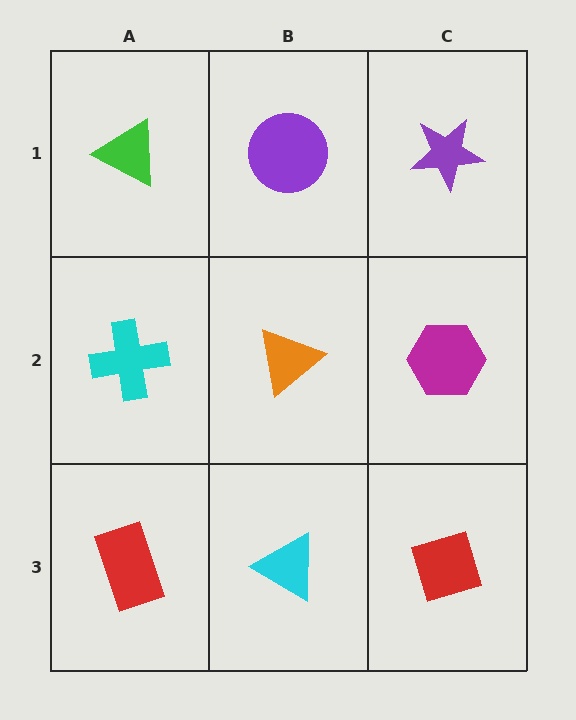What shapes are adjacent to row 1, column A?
A cyan cross (row 2, column A), a purple circle (row 1, column B).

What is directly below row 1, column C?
A magenta hexagon.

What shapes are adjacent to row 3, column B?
An orange triangle (row 2, column B), a red rectangle (row 3, column A), a red diamond (row 3, column C).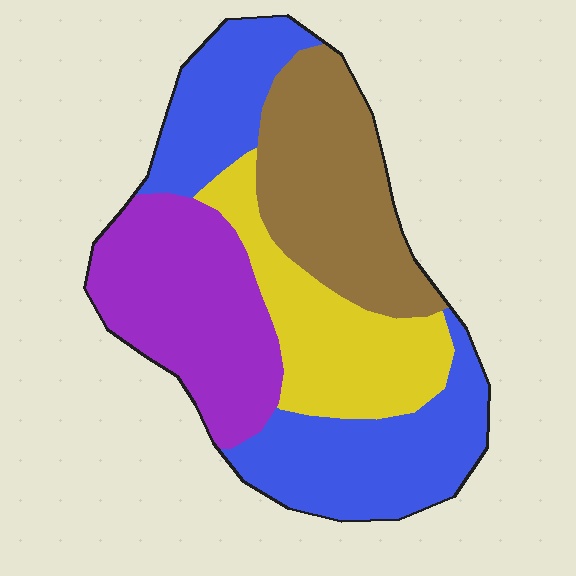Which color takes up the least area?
Yellow, at roughly 20%.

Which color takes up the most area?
Blue, at roughly 35%.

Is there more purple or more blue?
Blue.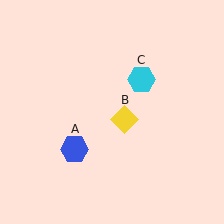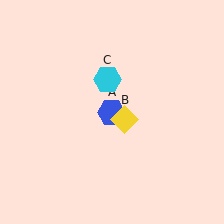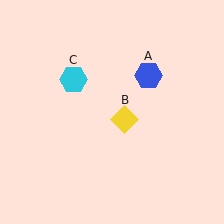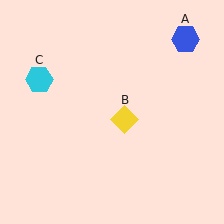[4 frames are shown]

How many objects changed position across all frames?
2 objects changed position: blue hexagon (object A), cyan hexagon (object C).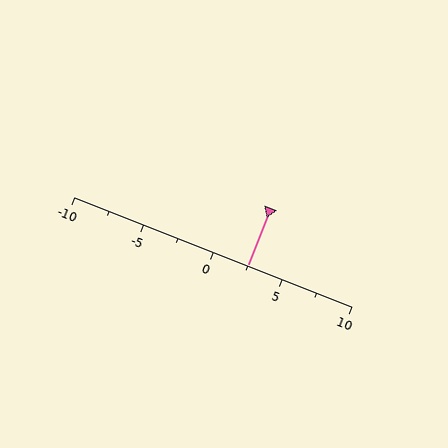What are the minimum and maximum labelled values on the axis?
The axis runs from -10 to 10.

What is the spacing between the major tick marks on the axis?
The major ticks are spaced 5 apart.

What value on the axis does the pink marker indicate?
The marker indicates approximately 2.5.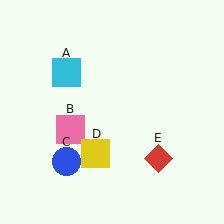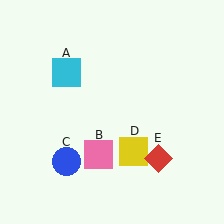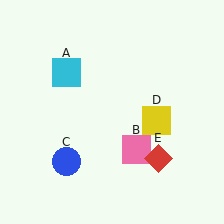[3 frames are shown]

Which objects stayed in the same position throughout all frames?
Cyan square (object A) and blue circle (object C) and red diamond (object E) remained stationary.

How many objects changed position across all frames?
2 objects changed position: pink square (object B), yellow square (object D).